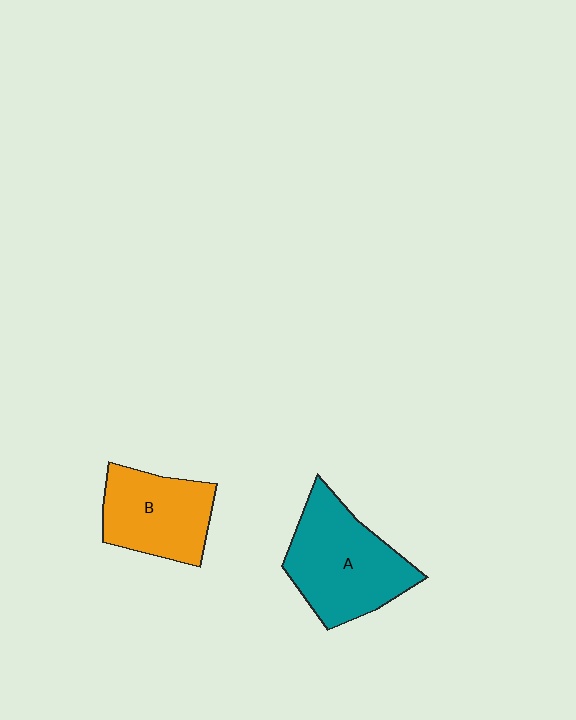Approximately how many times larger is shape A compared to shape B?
Approximately 1.3 times.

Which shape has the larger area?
Shape A (teal).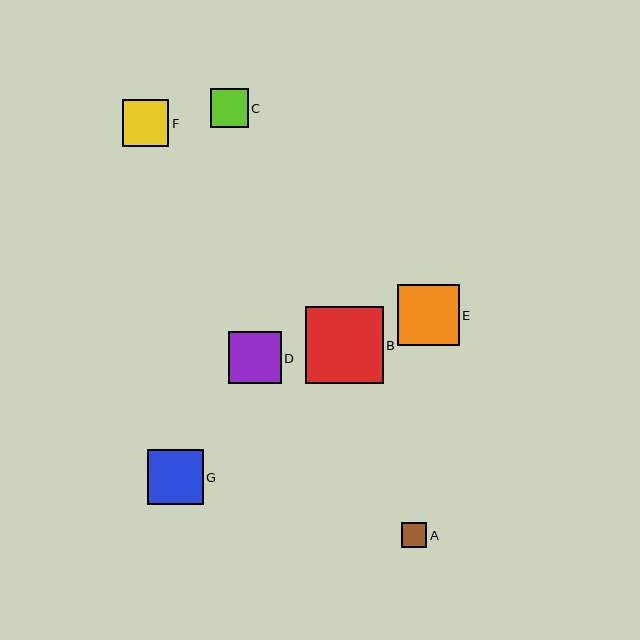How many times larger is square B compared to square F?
Square B is approximately 1.7 times the size of square F.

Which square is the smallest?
Square A is the smallest with a size of approximately 25 pixels.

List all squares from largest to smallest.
From largest to smallest: B, E, G, D, F, C, A.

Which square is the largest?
Square B is the largest with a size of approximately 77 pixels.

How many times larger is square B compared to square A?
Square B is approximately 3.1 times the size of square A.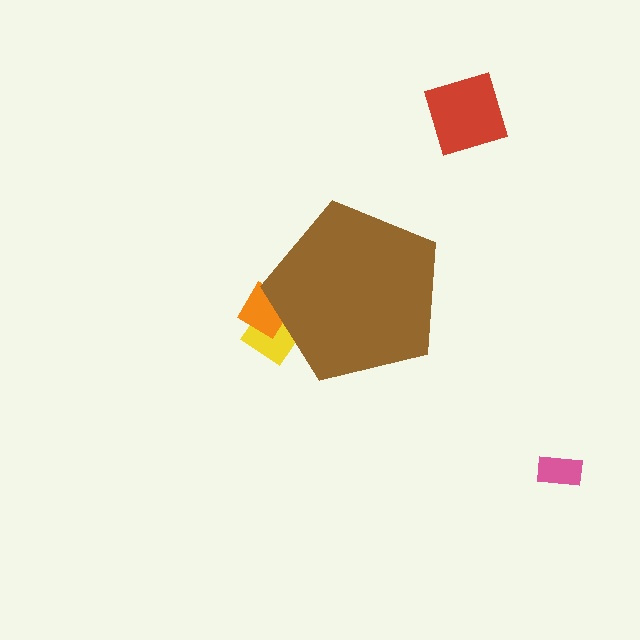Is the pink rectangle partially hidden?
No, the pink rectangle is fully visible.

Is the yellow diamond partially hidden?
Yes, the yellow diamond is partially hidden behind the brown pentagon.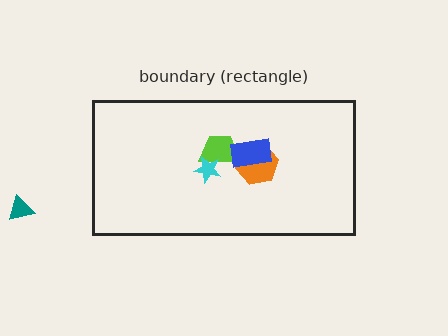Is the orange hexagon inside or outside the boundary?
Inside.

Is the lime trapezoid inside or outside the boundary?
Inside.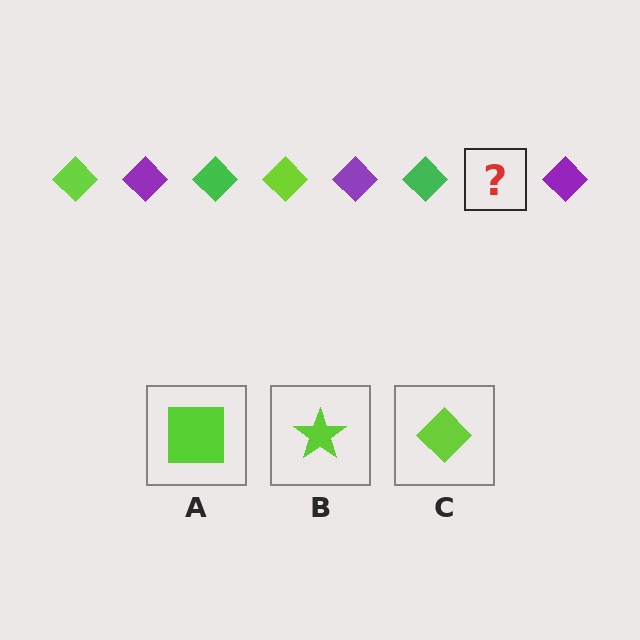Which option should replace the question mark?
Option C.